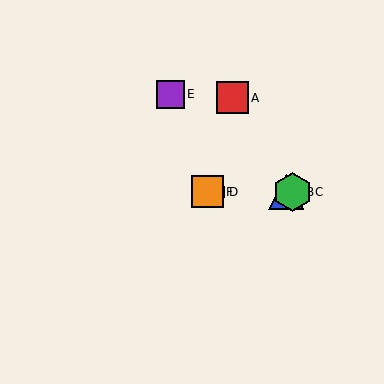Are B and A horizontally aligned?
No, B is at y≈192 and A is at y≈98.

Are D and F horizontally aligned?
Yes, both are at y≈192.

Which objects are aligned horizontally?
Objects B, C, D, F are aligned horizontally.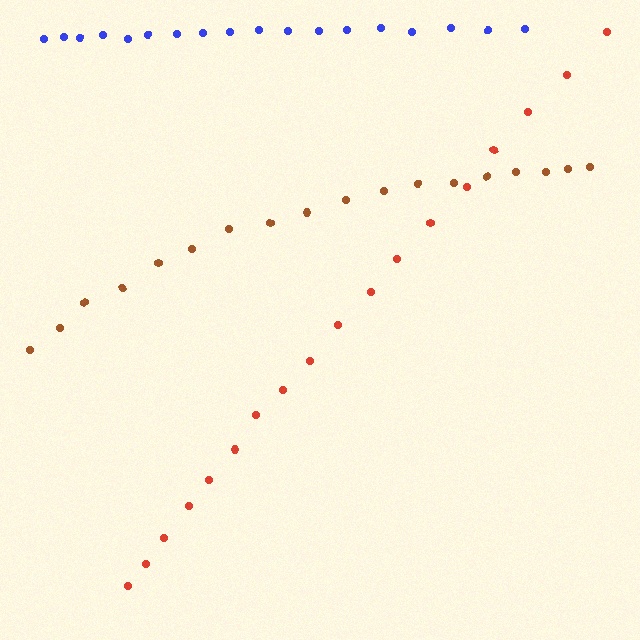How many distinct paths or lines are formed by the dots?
There are 3 distinct paths.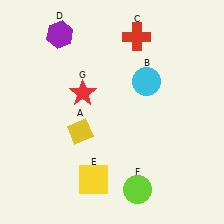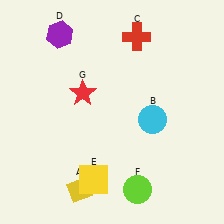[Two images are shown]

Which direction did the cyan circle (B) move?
The cyan circle (B) moved down.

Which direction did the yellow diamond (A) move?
The yellow diamond (A) moved down.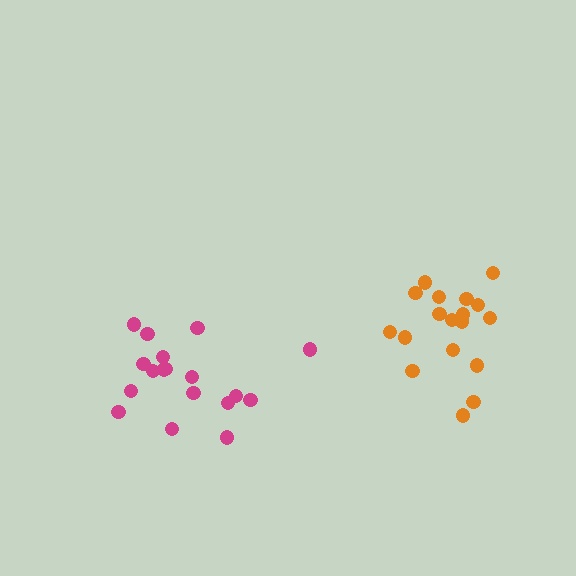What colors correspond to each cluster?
The clusters are colored: magenta, orange.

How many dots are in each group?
Group 1: 18 dots, Group 2: 18 dots (36 total).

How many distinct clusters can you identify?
There are 2 distinct clusters.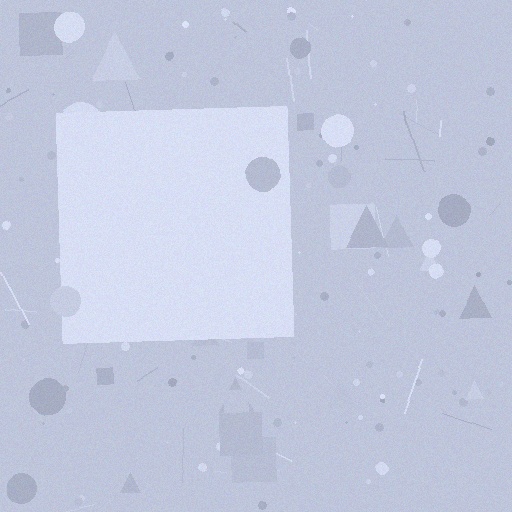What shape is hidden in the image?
A square is hidden in the image.